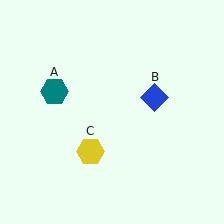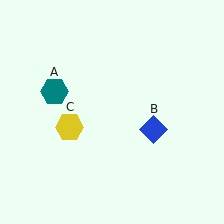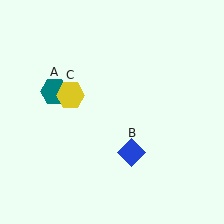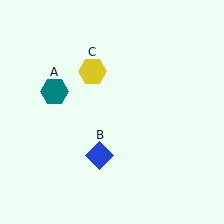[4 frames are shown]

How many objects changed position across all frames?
2 objects changed position: blue diamond (object B), yellow hexagon (object C).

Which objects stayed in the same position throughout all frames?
Teal hexagon (object A) remained stationary.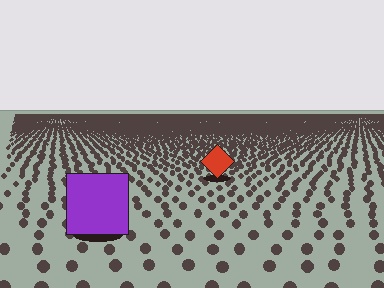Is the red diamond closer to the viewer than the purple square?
No. The purple square is closer — you can tell from the texture gradient: the ground texture is coarser near it.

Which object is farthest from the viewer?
The red diamond is farthest from the viewer. It appears smaller and the ground texture around it is denser.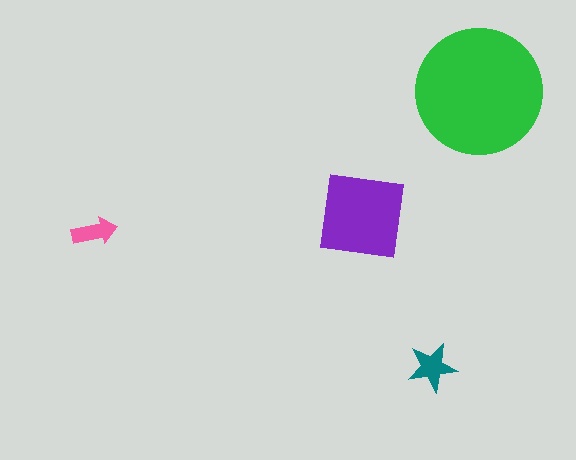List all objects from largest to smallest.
The green circle, the purple square, the teal star, the pink arrow.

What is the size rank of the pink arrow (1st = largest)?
4th.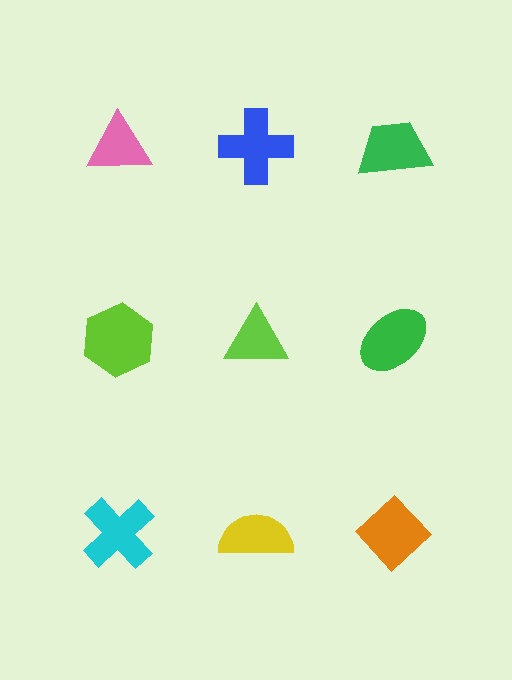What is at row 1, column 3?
A green trapezoid.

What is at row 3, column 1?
A cyan cross.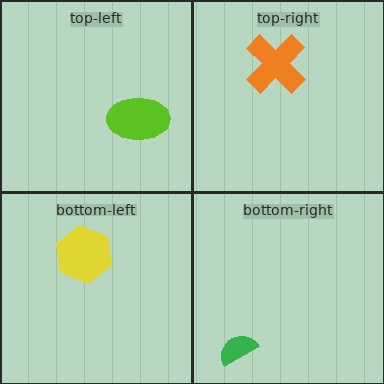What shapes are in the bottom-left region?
The yellow hexagon.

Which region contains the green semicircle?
The bottom-right region.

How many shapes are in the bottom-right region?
1.